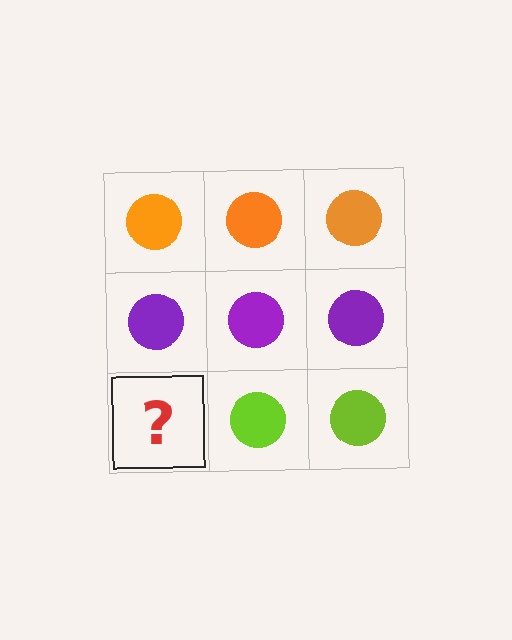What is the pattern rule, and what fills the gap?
The rule is that each row has a consistent color. The gap should be filled with a lime circle.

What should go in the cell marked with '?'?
The missing cell should contain a lime circle.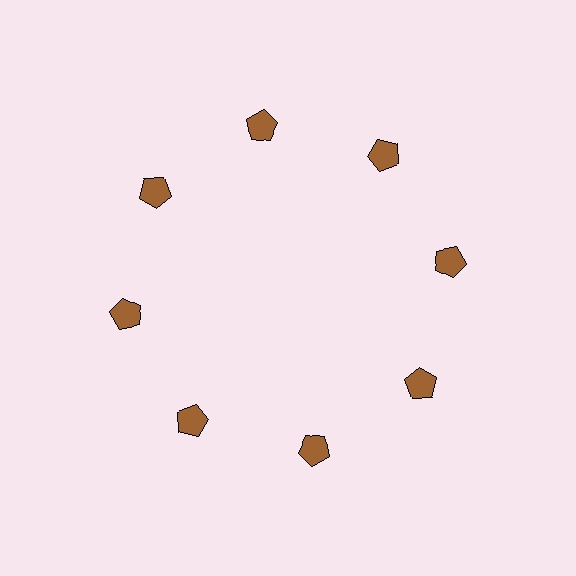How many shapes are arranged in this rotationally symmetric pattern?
There are 8 shapes, arranged in 8 groups of 1.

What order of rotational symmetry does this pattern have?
This pattern has 8-fold rotational symmetry.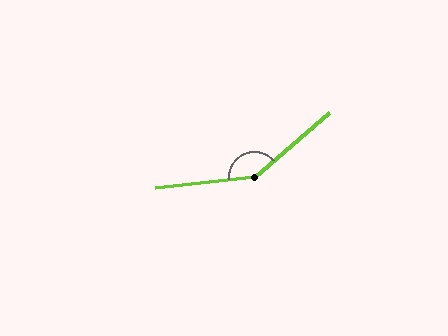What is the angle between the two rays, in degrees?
Approximately 146 degrees.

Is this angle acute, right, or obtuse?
It is obtuse.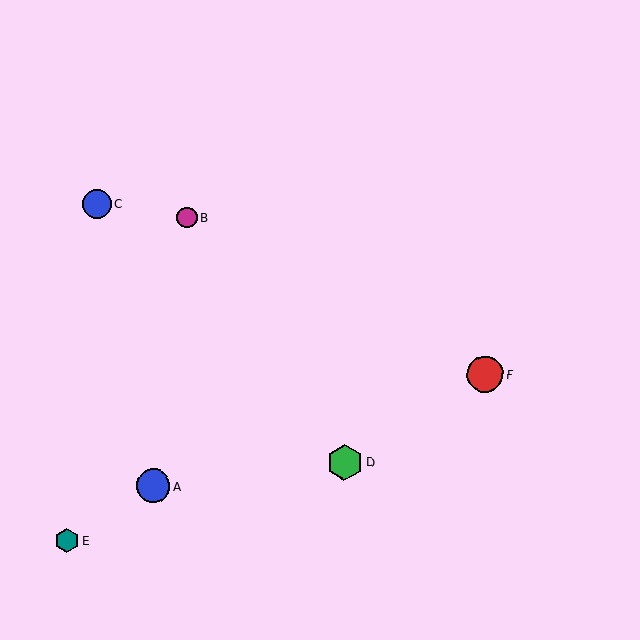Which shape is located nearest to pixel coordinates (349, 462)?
The green hexagon (labeled D) at (345, 463) is nearest to that location.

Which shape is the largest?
The red circle (labeled F) is the largest.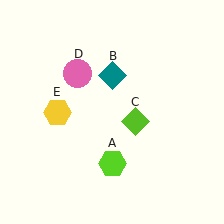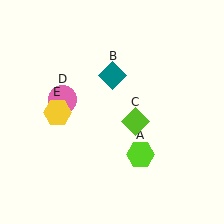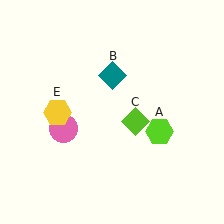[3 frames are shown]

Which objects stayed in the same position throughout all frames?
Teal diamond (object B) and lime diamond (object C) and yellow hexagon (object E) remained stationary.